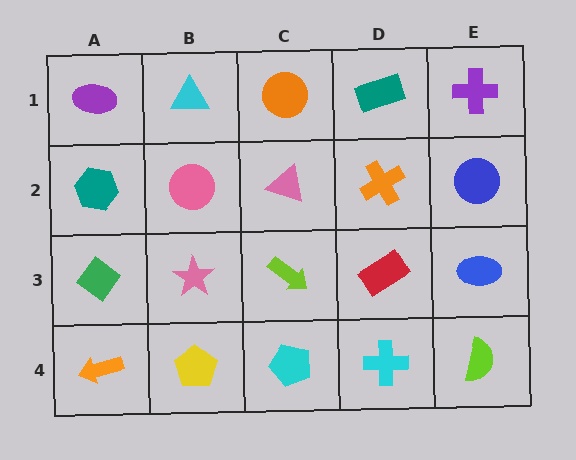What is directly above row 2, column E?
A purple cross.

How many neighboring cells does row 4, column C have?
3.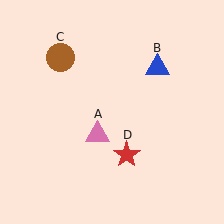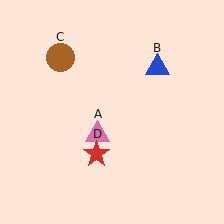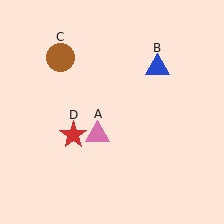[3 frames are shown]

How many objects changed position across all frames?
1 object changed position: red star (object D).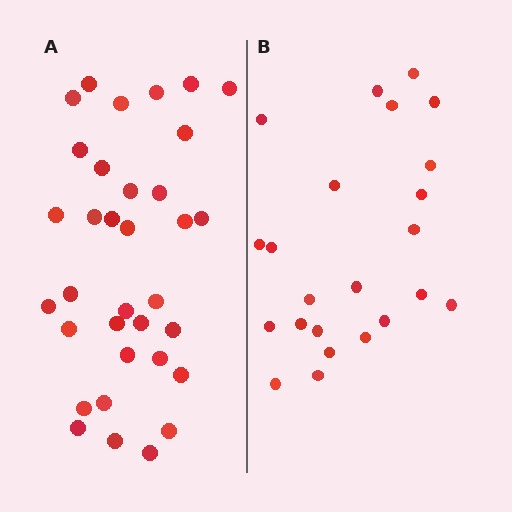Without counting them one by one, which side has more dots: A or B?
Region A (the left region) has more dots.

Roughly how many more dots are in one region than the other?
Region A has roughly 12 or so more dots than region B.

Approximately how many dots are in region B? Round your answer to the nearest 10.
About 20 dots. (The exact count is 23, which rounds to 20.)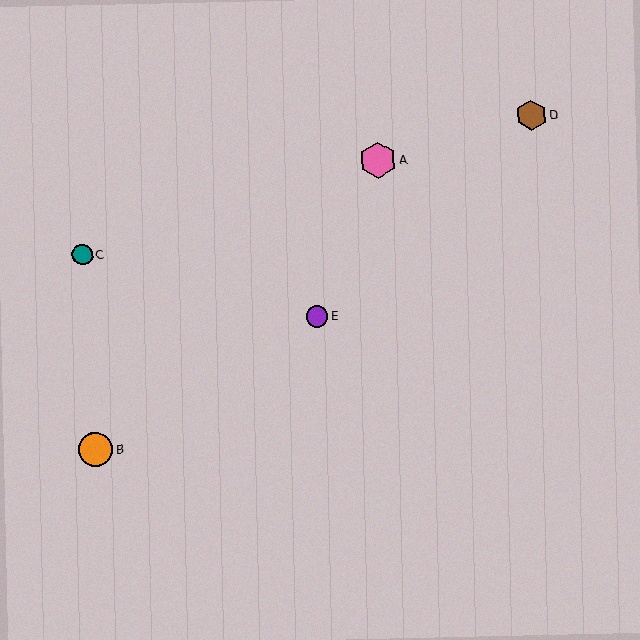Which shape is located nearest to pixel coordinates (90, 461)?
The orange circle (labeled B) at (96, 450) is nearest to that location.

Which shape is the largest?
The pink hexagon (labeled A) is the largest.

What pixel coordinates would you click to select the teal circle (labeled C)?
Click at (82, 255) to select the teal circle C.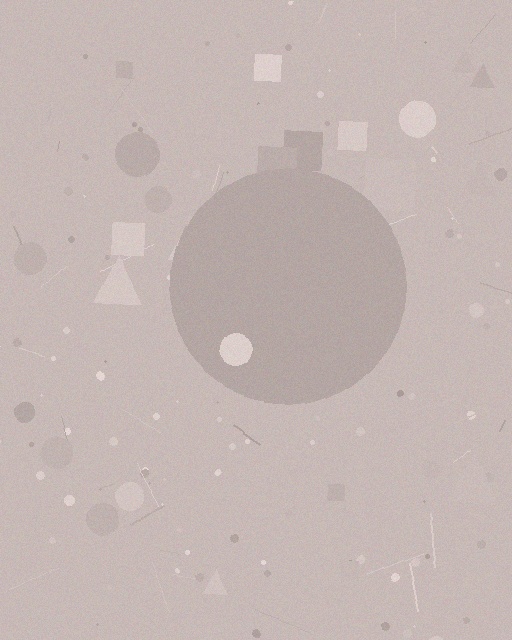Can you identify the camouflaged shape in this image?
The camouflaged shape is a circle.